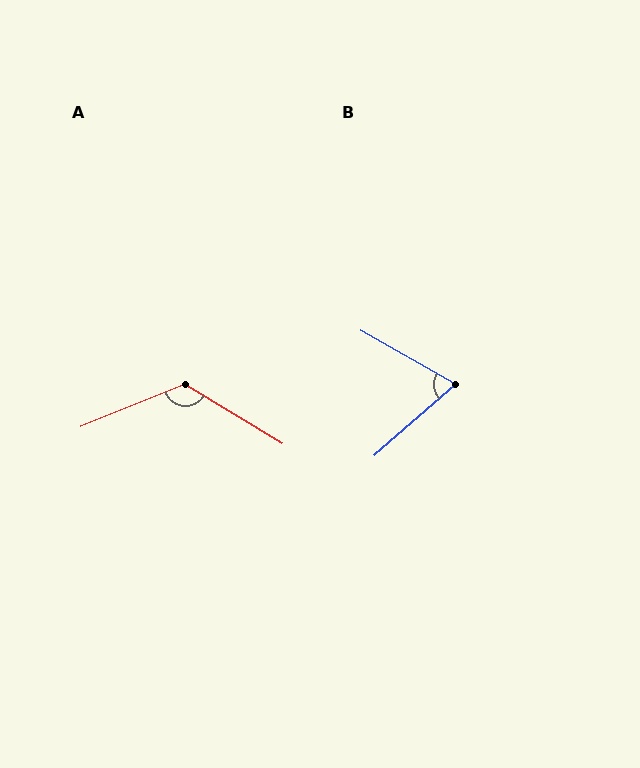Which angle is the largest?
A, at approximately 126 degrees.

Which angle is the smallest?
B, at approximately 71 degrees.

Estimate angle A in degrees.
Approximately 126 degrees.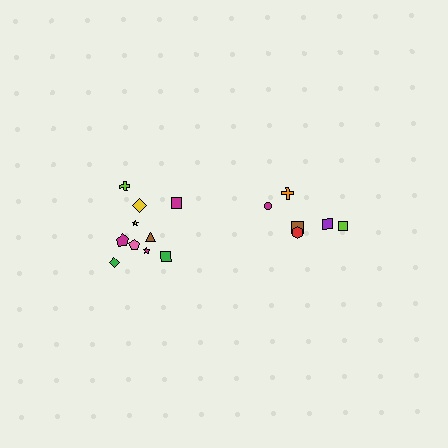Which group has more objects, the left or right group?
The left group.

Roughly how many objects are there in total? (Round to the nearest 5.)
Roughly 15 objects in total.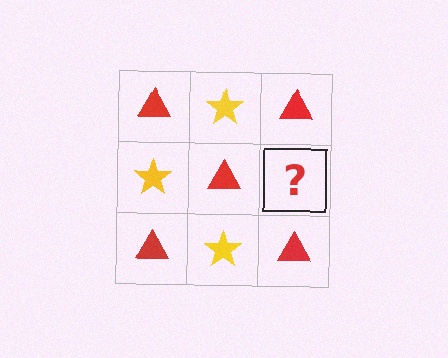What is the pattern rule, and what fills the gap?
The rule is that it alternates red triangle and yellow star in a checkerboard pattern. The gap should be filled with a yellow star.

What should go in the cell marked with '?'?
The missing cell should contain a yellow star.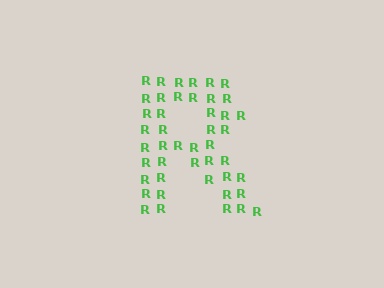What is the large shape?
The large shape is the letter R.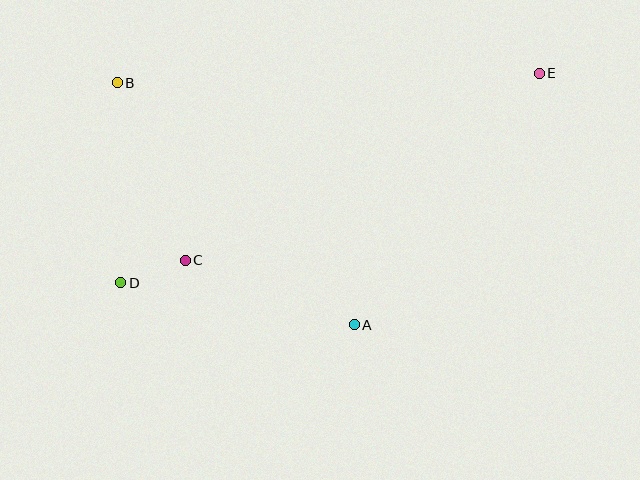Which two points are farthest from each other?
Points D and E are farthest from each other.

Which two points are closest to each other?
Points C and D are closest to each other.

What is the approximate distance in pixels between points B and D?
The distance between B and D is approximately 200 pixels.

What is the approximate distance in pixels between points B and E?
The distance between B and E is approximately 422 pixels.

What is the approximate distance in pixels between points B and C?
The distance between B and C is approximately 190 pixels.